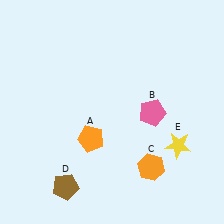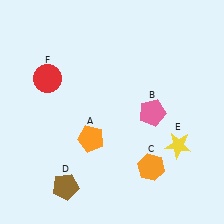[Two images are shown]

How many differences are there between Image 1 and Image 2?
There is 1 difference between the two images.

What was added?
A red circle (F) was added in Image 2.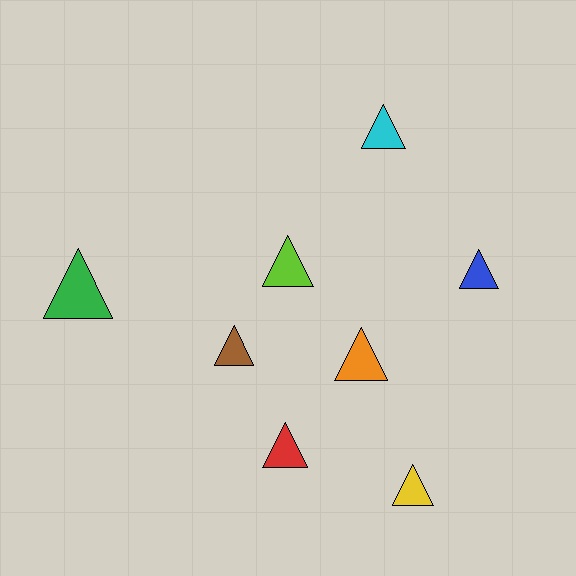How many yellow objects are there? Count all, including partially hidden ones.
There is 1 yellow object.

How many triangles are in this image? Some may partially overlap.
There are 8 triangles.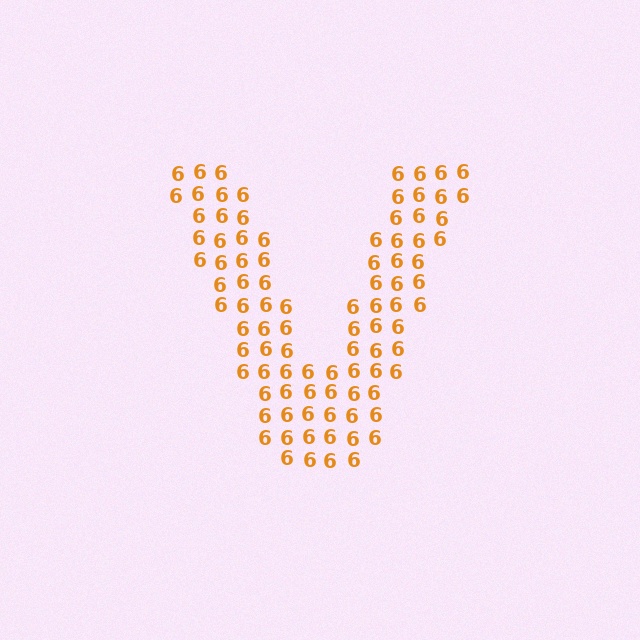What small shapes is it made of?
It is made of small digit 6's.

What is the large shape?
The large shape is the letter V.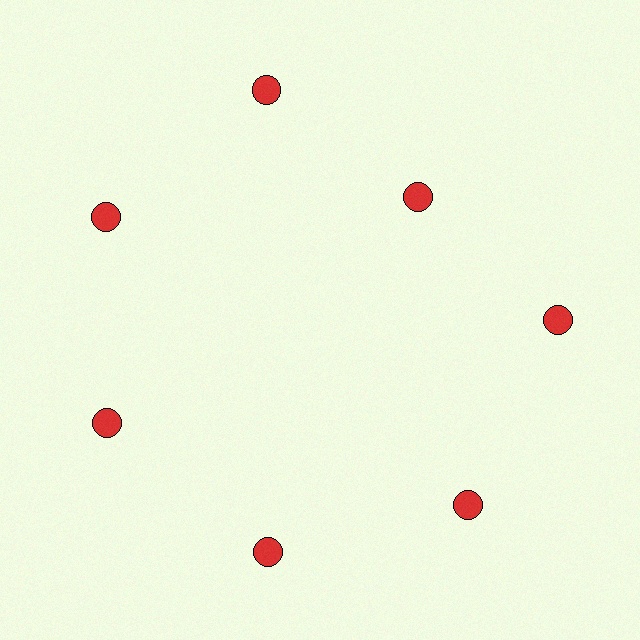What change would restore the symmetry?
The symmetry would be restored by moving it outward, back onto the ring so that all 7 circles sit at equal angles and equal distance from the center.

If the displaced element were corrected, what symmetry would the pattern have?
It would have 7-fold rotational symmetry — the pattern would map onto itself every 51 degrees.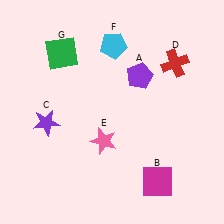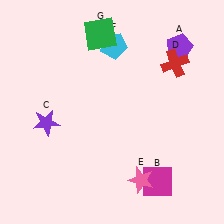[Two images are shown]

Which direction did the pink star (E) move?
The pink star (E) moved down.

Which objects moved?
The objects that moved are: the purple pentagon (A), the pink star (E), the green square (G).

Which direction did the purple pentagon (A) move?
The purple pentagon (A) moved right.